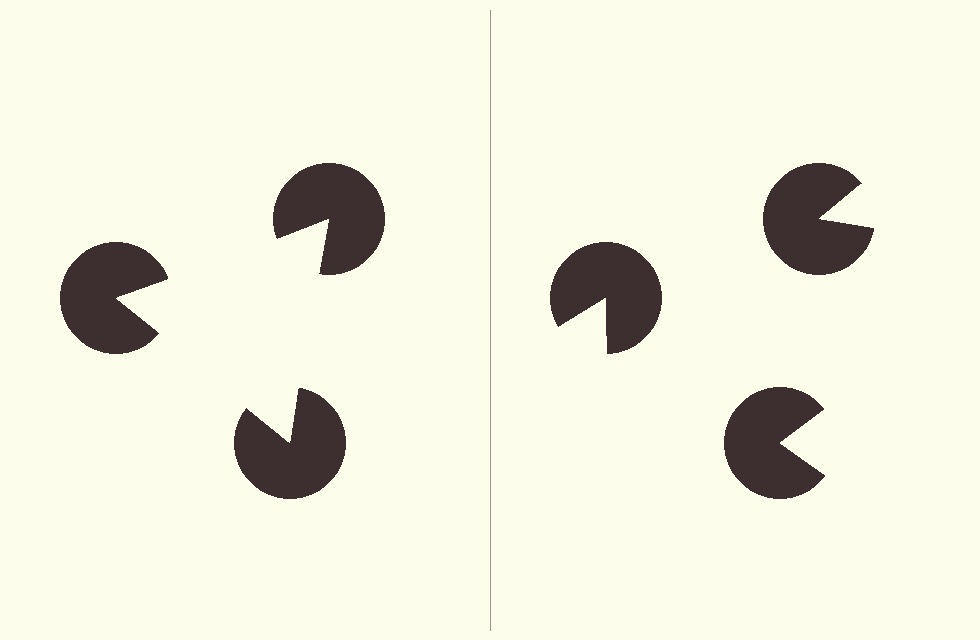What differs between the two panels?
The pac-man discs are positioned identically on both sides; only the wedge orientations differ. On the left they align to a triangle; on the right they are misaligned.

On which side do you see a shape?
An illusory triangle appears on the left side. On the right side the wedge cuts are rotated, so no coherent shape forms.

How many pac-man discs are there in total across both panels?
6 — 3 on each side.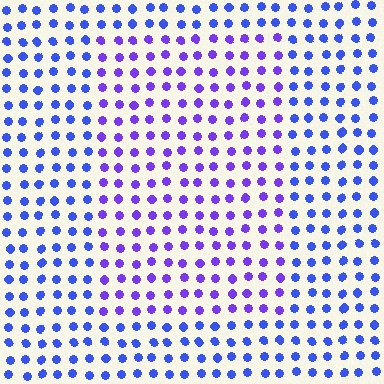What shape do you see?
I see a rectangle.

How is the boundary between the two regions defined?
The boundary is defined purely by a slight shift in hue (about 32 degrees). Spacing, size, and orientation are identical on both sides.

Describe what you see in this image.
The image is filled with small blue elements in a uniform arrangement. A rectangle-shaped region is visible where the elements are tinted to a slightly different hue, forming a subtle color boundary.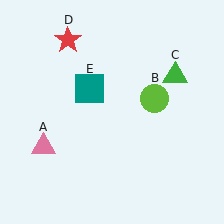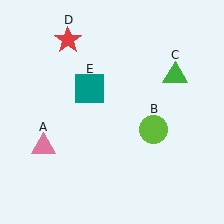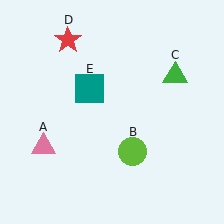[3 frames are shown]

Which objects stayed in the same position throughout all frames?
Pink triangle (object A) and green triangle (object C) and red star (object D) and teal square (object E) remained stationary.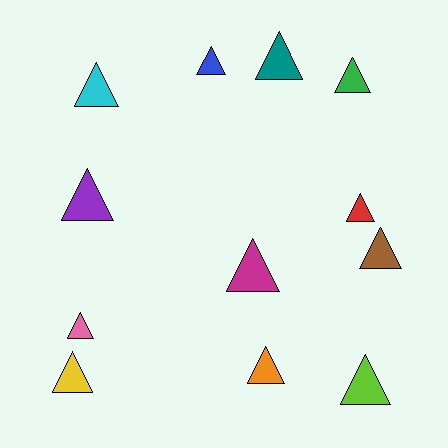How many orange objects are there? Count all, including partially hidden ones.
There is 1 orange object.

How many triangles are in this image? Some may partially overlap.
There are 12 triangles.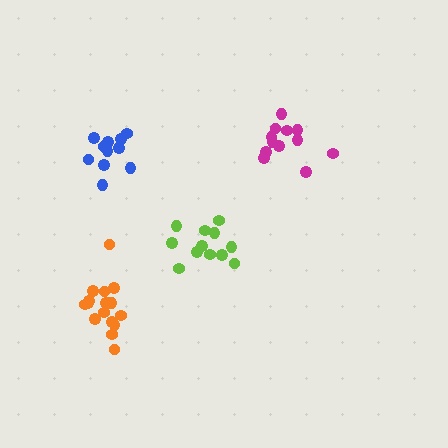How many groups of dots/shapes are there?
There are 4 groups.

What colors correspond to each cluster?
The clusters are colored: orange, magenta, lime, blue.